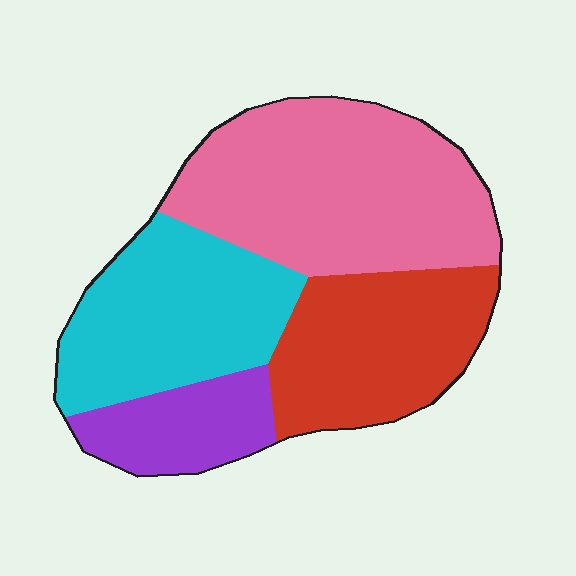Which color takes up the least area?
Purple, at roughly 15%.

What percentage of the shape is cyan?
Cyan takes up about one quarter (1/4) of the shape.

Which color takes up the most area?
Pink, at roughly 35%.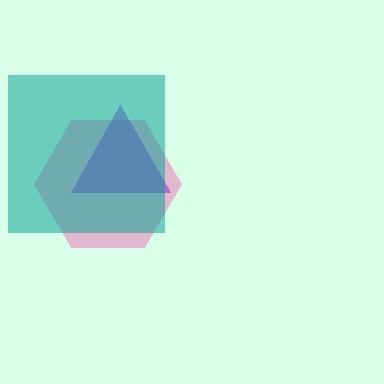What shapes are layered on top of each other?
The layered shapes are: a pink hexagon, a purple triangle, a teal square.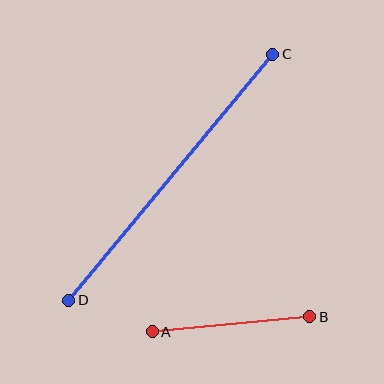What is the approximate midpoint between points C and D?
The midpoint is at approximately (171, 177) pixels.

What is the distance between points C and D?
The distance is approximately 320 pixels.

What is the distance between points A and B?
The distance is approximately 158 pixels.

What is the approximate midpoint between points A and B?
The midpoint is at approximately (231, 324) pixels.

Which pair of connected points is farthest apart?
Points C and D are farthest apart.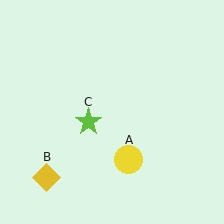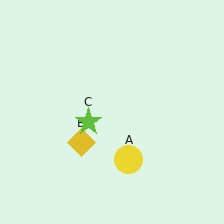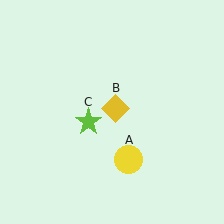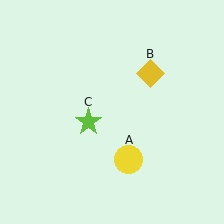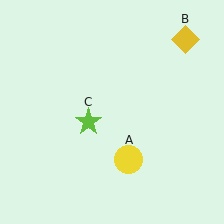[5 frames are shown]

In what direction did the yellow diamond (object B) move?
The yellow diamond (object B) moved up and to the right.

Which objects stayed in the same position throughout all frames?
Yellow circle (object A) and lime star (object C) remained stationary.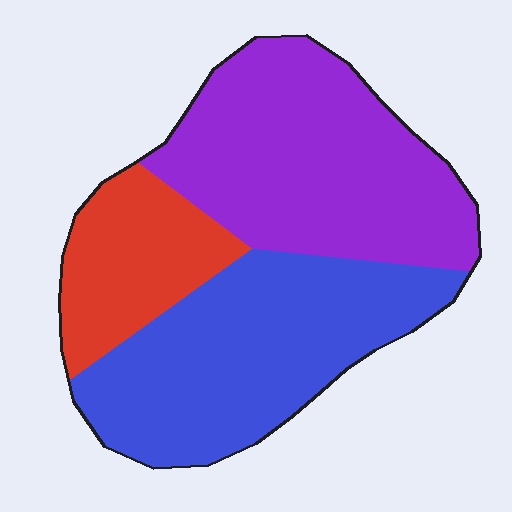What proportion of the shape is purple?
Purple takes up between a quarter and a half of the shape.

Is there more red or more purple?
Purple.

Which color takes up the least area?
Red, at roughly 20%.